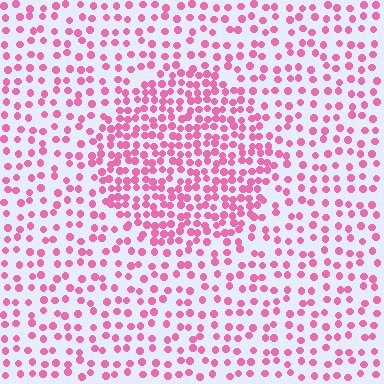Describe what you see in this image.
The image contains small pink elements arranged at two different densities. A circle-shaped region is visible where the elements are more densely packed than the surrounding area.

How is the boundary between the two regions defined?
The boundary is defined by a change in element density (approximately 2.0x ratio). All elements are the same color, size, and shape.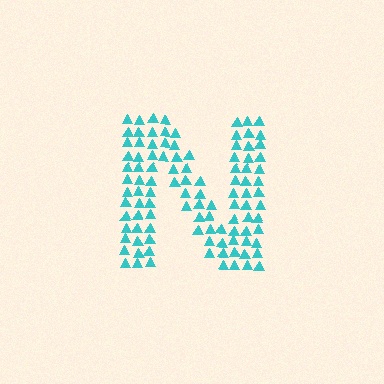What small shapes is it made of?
It is made of small triangles.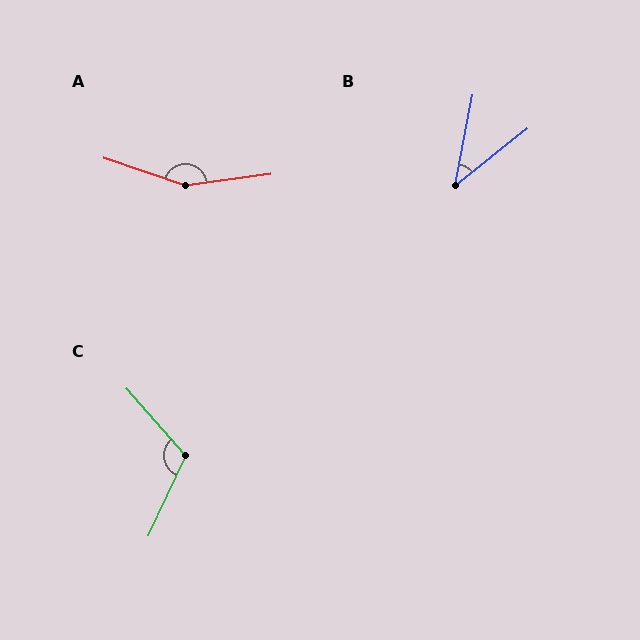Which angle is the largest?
A, at approximately 153 degrees.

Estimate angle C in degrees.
Approximately 114 degrees.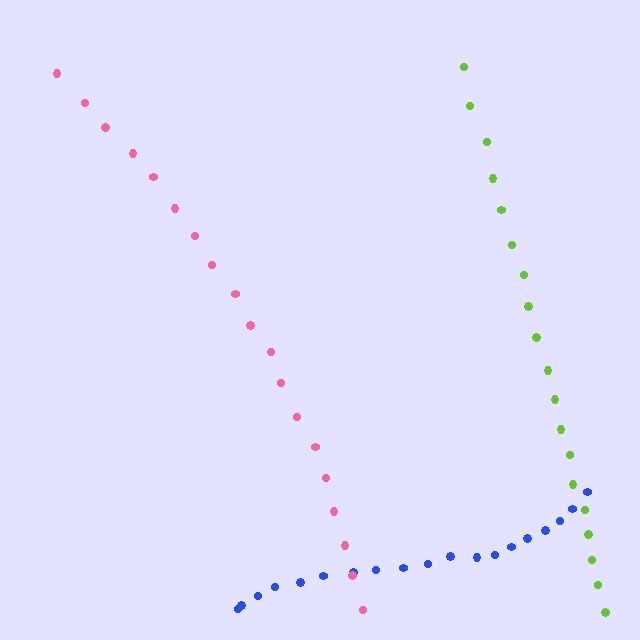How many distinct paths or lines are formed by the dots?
There are 3 distinct paths.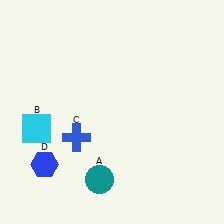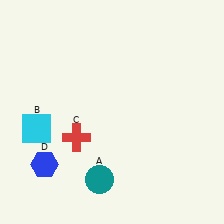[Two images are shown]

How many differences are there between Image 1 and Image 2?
There is 1 difference between the two images.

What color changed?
The cross (C) changed from blue in Image 1 to red in Image 2.